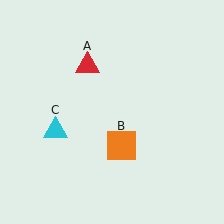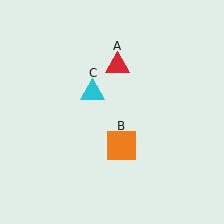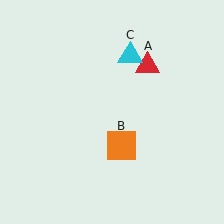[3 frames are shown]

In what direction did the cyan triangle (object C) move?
The cyan triangle (object C) moved up and to the right.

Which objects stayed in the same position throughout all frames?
Orange square (object B) remained stationary.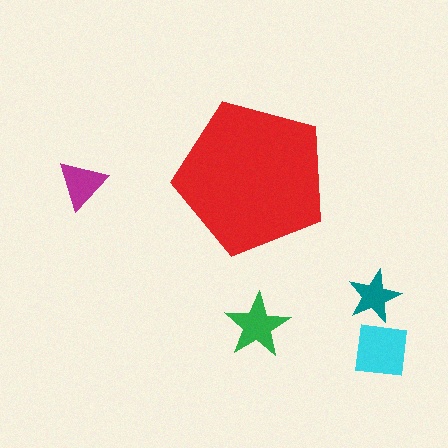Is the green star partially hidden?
No, the green star is fully visible.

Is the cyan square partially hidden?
No, the cyan square is fully visible.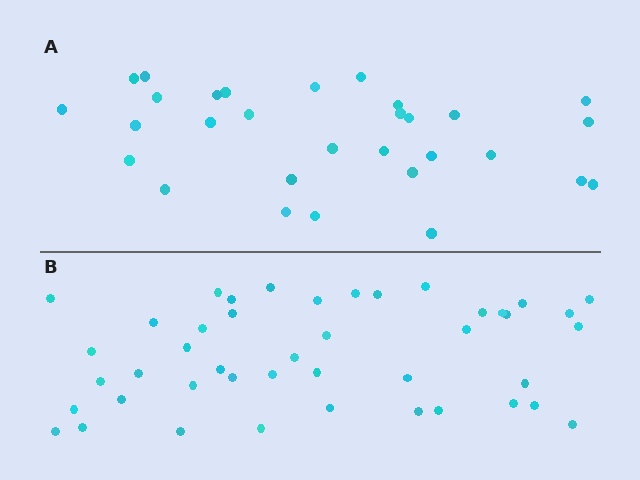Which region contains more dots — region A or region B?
Region B (the bottom region) has more dots.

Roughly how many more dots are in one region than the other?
Region B has approximately 15 more dots than region A.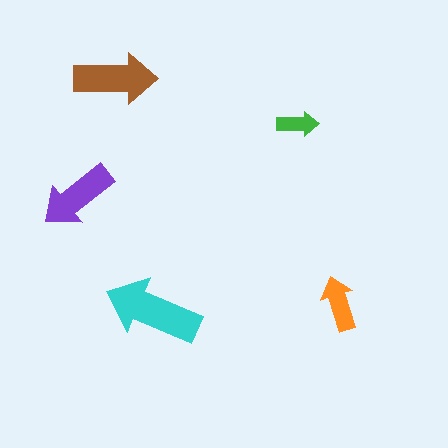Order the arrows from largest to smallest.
the cyan one, the brown one, the purple one, the orange one, the green one.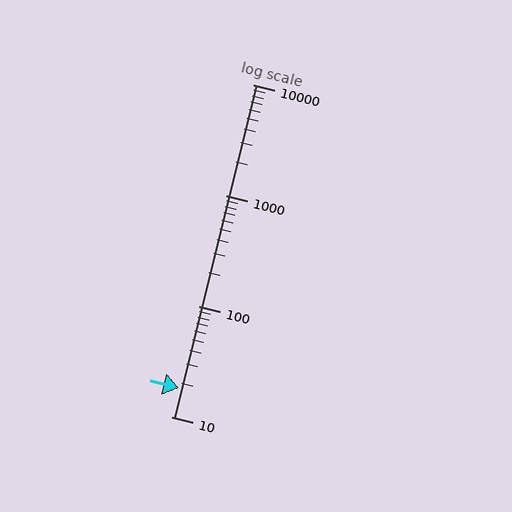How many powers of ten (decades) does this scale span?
The scale spans 3 decades, from 10 to 10000.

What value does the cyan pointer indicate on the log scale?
The pointer indicates approximately 18.